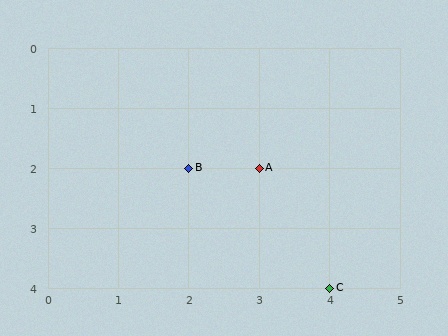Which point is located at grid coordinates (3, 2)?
Point A is at (3, 2).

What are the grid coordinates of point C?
Point C is at grid coordinates (4, 4).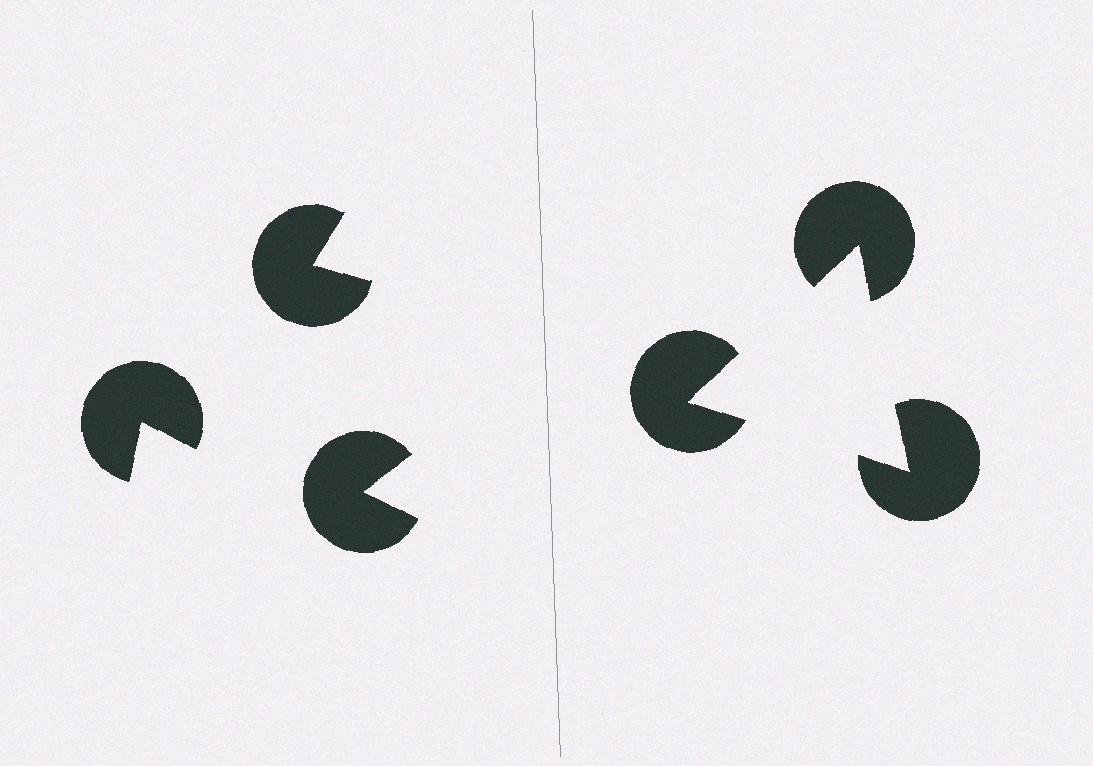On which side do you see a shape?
An illusory triangle appears on the right side. On the left side the wedge cuts are rotated, so no coherent shape forms.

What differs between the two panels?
The pac-man discs are positioned identically on both sides; only the wedge orientations differ. On the right they align to a triangle; on the left they are misaligned.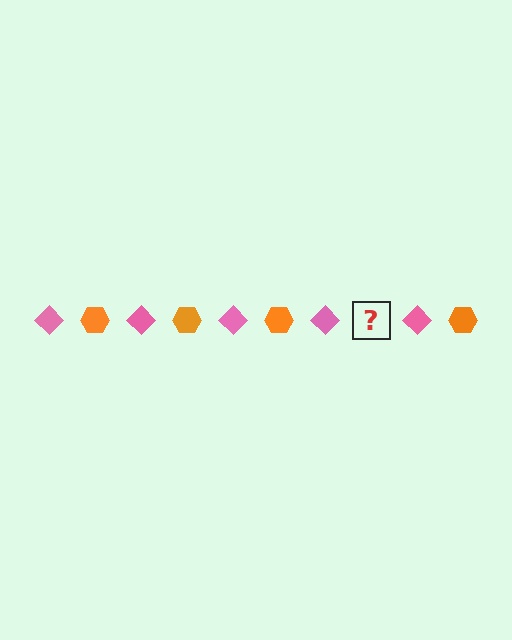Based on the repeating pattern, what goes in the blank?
The blank should be an orange hexagon.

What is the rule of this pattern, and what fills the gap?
The rule is that the pattern alternates between pink diamond and orange hexagon. The gap should be filled with an orange hexagon.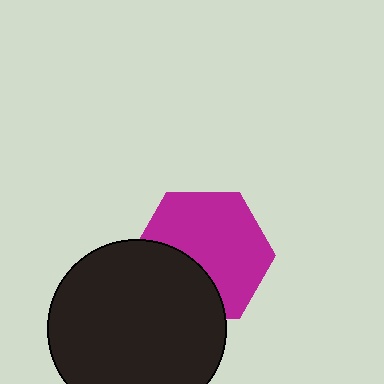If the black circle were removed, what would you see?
You would see the complete magenta hexagon.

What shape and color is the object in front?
The object in front is a black circle.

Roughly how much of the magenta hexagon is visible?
Most of it is visible (roughly 66%).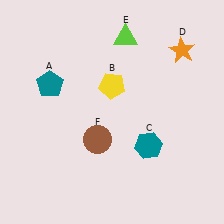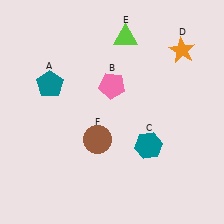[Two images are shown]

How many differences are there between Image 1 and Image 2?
There is 1 difference between the two images.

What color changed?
The pentagon (B) changed from yellow in Image 1 to pink in Image 2.